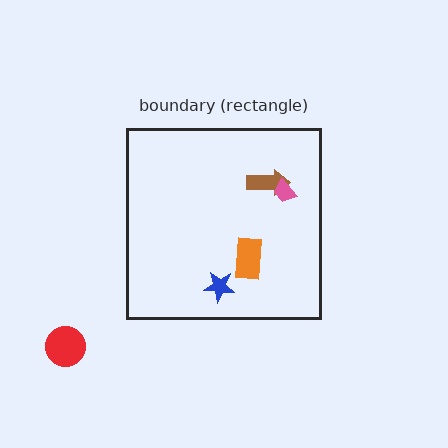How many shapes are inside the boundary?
4 inside, 1 outside.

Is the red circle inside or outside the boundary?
Outside.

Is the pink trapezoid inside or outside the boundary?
Inside.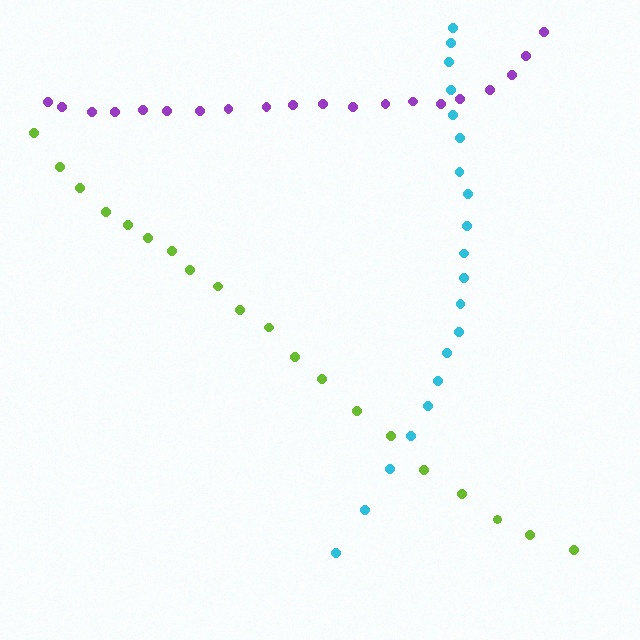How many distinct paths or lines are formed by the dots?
There are 3 distinct paths.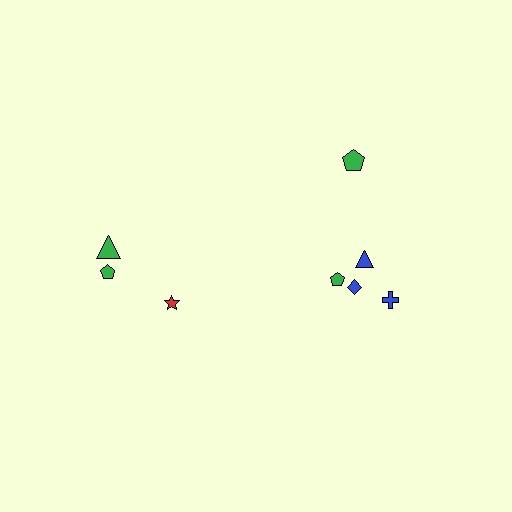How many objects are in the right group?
There are 5 objects.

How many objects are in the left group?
There are 3 objects.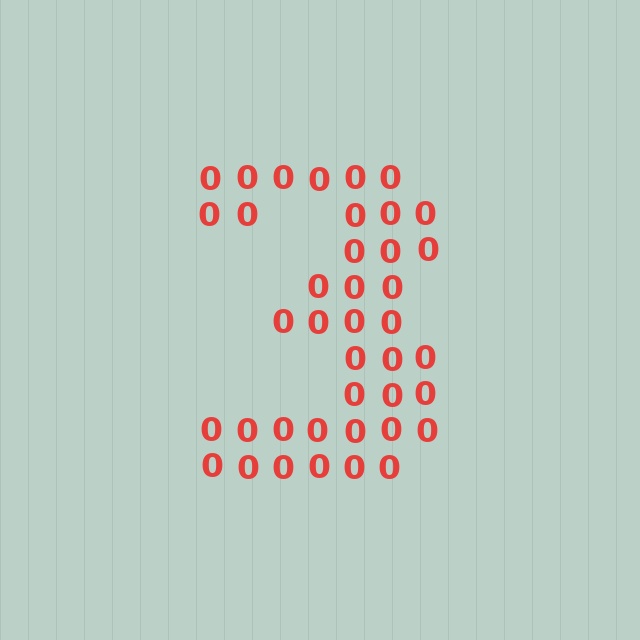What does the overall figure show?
The overall figure shows the digit 3.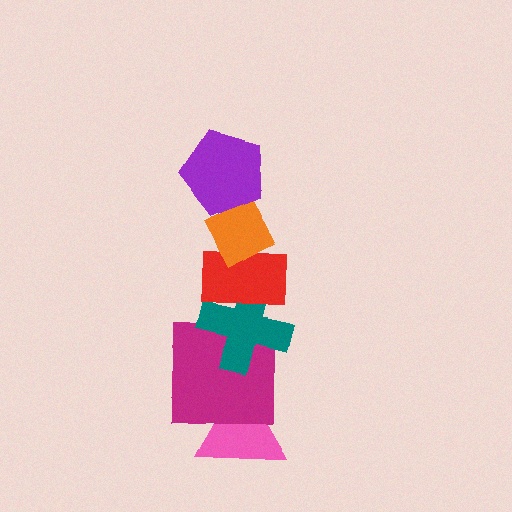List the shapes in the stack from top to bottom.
From top to bottom: the purple pentagon, the orange diamond, the red rectangle, the teal cross, the magenta square, the pink triangle.